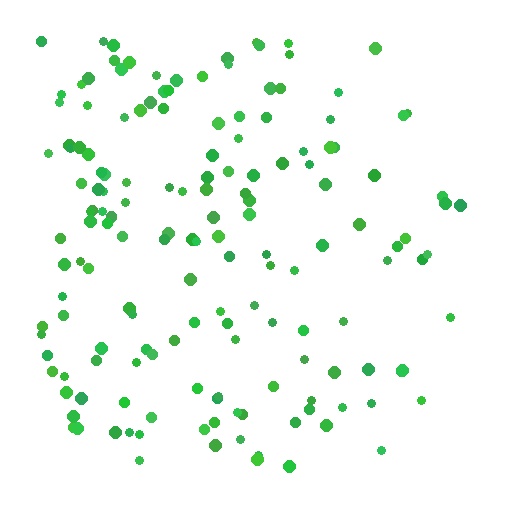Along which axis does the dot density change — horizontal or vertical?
Horizontal.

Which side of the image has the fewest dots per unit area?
The right.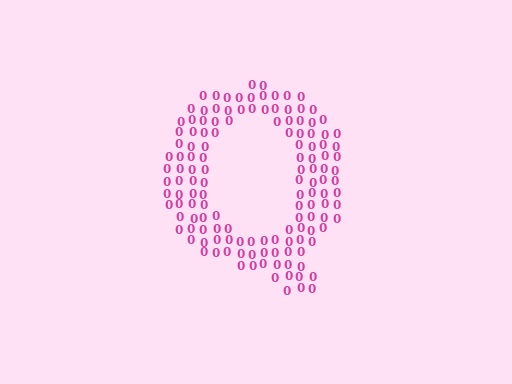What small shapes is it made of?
It is made of small digit 0's.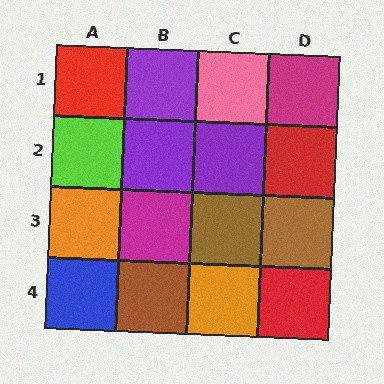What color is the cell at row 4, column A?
Blue.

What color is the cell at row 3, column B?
Magenta.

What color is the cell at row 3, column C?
Brown.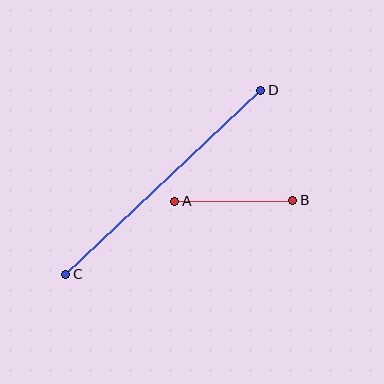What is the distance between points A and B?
The distance is approximately 118 pixels.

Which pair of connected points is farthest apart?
Points C and D are farthest apart.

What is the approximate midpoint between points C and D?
The midpoint is at approximately (163, 182) pixels.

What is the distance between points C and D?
The distance is approximately 268 pixels.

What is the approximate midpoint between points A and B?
The midpoint is at approximately (234, 201) pixels.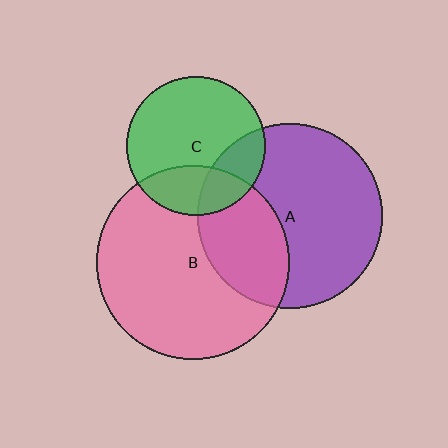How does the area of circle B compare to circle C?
Approximately 1.9 times.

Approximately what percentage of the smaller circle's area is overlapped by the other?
Approximately 25%.